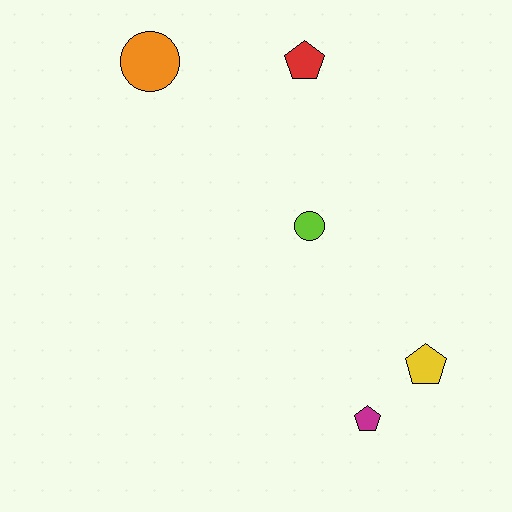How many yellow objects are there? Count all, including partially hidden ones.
There is 1 yellow object.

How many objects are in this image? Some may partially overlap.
There are 5 objects.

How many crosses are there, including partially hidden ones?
There are no crosses.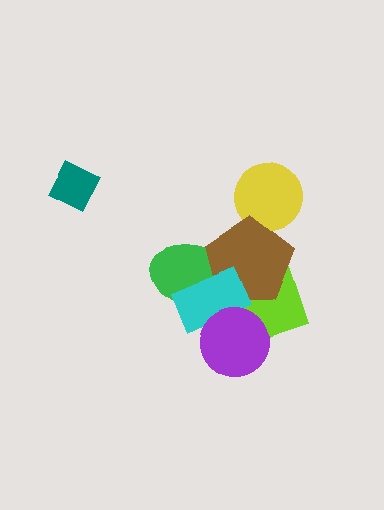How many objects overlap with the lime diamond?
4 objects overlap with the lime diamond.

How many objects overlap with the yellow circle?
1 object overlaps with the yellow circle.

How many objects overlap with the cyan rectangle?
4 objects overlap with the cyan rectangle.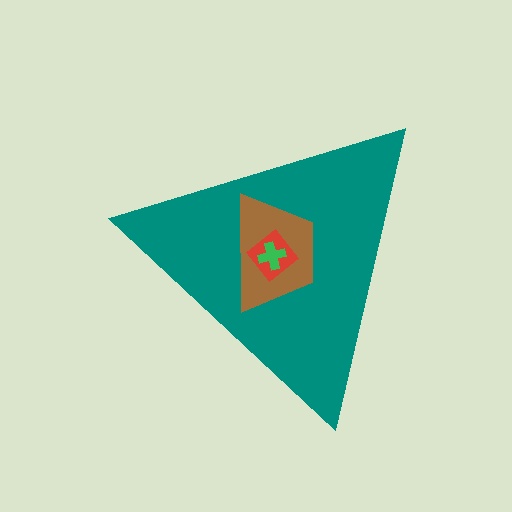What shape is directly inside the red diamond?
The green cross.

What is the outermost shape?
The teal triangle.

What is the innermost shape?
The green cross.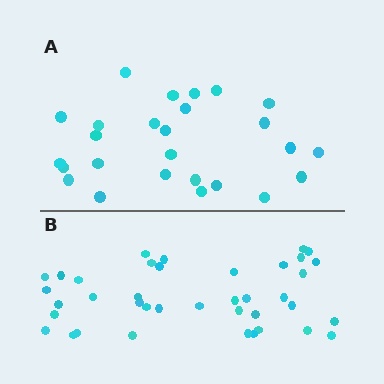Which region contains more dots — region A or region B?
Region B (the bottom region) has more dots.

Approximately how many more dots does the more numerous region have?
Region B has approximately 15 more dots than region A.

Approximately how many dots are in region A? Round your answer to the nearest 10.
About 30 dots. (The exact count is 26, which rounds to 30.)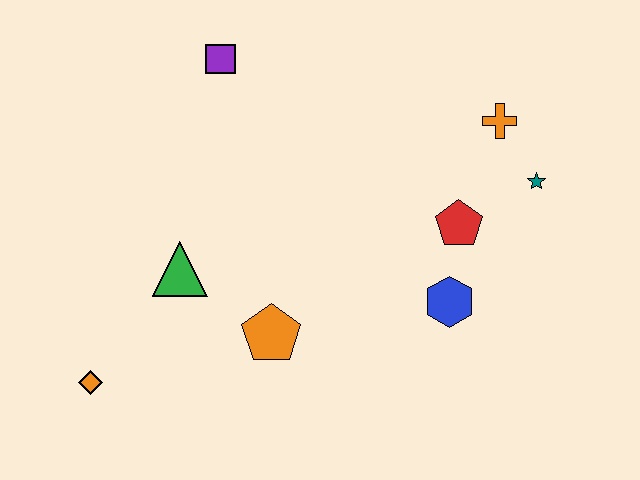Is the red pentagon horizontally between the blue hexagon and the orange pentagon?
No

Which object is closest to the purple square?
The green triangle is closest to the purple square.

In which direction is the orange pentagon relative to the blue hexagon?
The orange pentagon is to the left of the blue hexagon.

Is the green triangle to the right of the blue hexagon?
No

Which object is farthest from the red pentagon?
The orange diamond is farthest from the red pentagon.